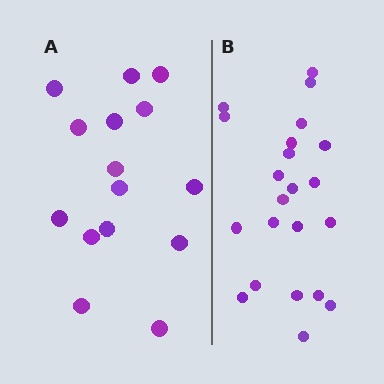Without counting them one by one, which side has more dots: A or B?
Region B (the right region) has more dots.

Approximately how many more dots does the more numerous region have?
Region B has roughly 8 or so more dots than region A.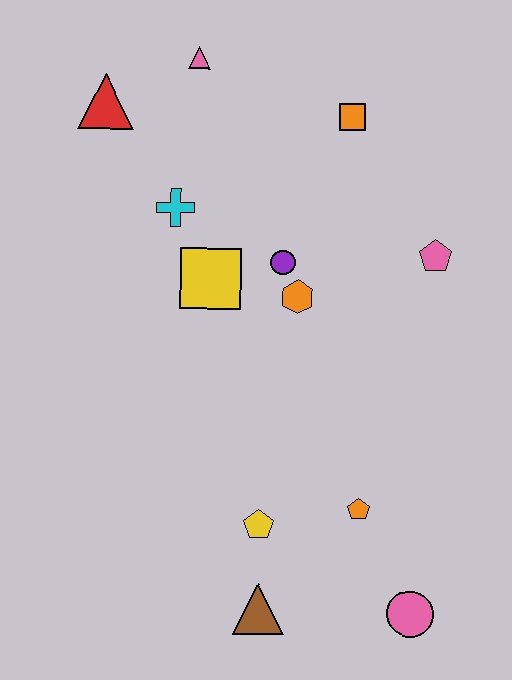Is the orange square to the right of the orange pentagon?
No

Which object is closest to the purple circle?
The orange hexagon is closest to the purple circle.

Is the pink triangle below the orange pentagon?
No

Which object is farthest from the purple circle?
The pink circle is farthest from the purple circle.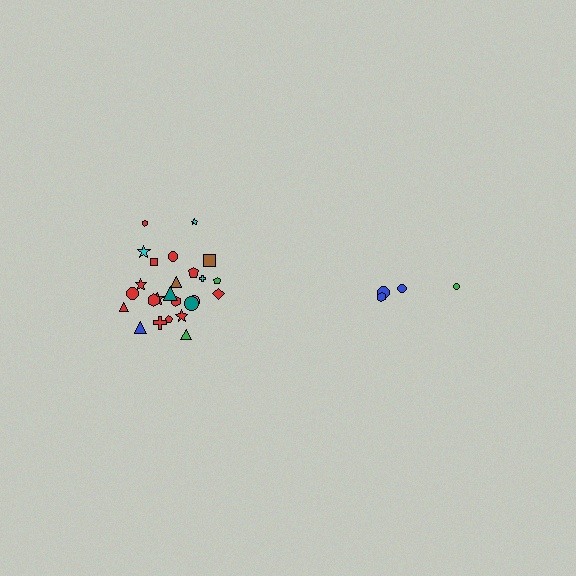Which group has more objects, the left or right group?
The left group.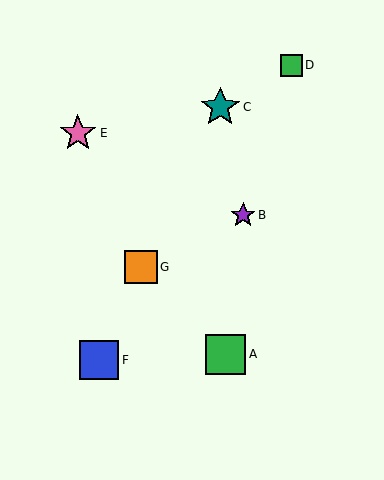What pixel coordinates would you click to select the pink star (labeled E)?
Click at (78, 133) to select the pink star E.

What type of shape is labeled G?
Shape G is an orange square.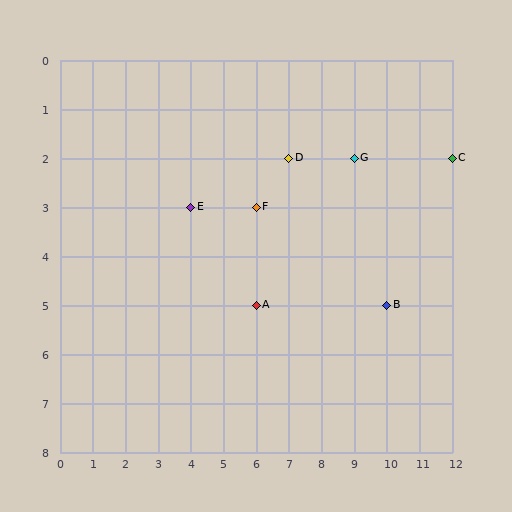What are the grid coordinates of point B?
Point B is at grid coordinates (10, 5).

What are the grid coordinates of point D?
Point D is at grid coordinates (7, 2).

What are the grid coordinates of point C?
Point C is at grid coordinates (12, 2).